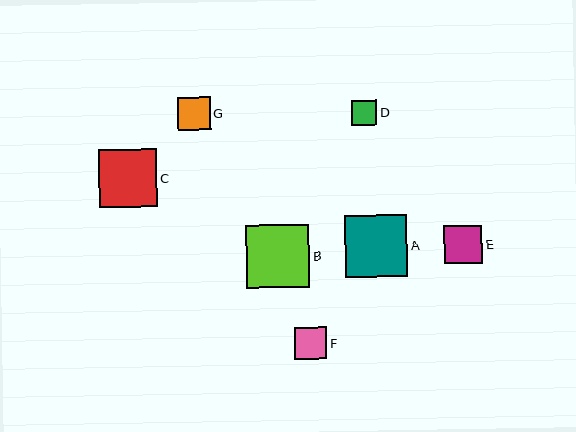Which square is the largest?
Square B is the largest with a size of approximately 64 pixels.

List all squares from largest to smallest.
From largest to smallest: B, A, C, E, G, F, D.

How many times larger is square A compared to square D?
Square A is approximately 2.5 times the size of square D.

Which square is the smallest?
Square D is the smallest with a size of approximately 25 pixels.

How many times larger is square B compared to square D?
Square B is approximately 2.5 times the size of square D.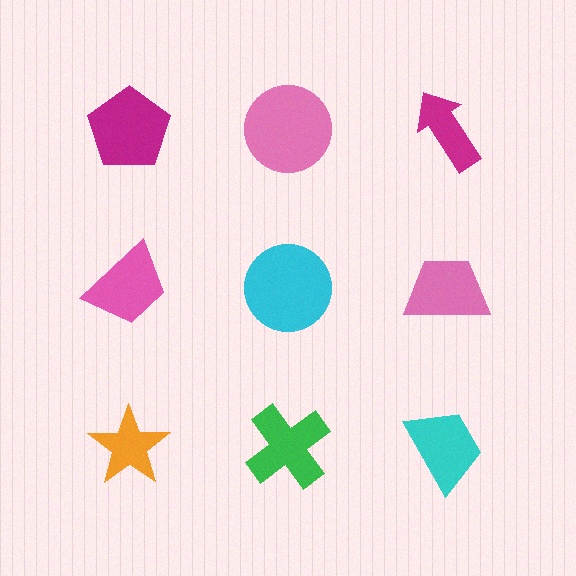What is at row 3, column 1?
An orange star.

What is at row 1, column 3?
A magenta arrow.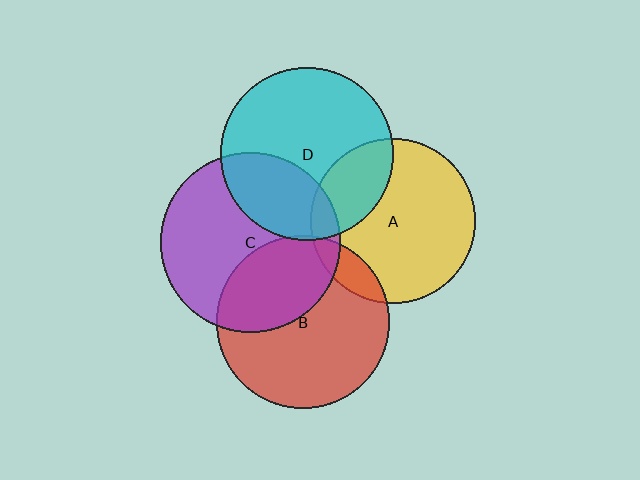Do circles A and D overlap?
Yes.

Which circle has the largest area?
Circle C (purple).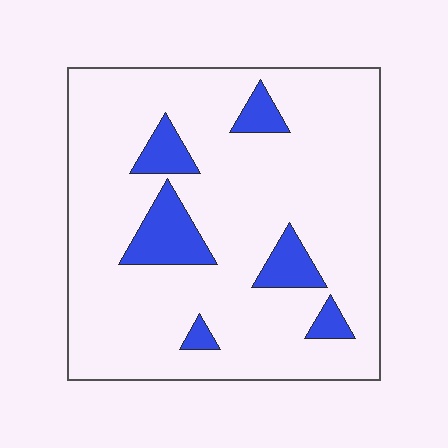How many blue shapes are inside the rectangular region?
6.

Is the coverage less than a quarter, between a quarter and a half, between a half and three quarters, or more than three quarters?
Less than a quarter.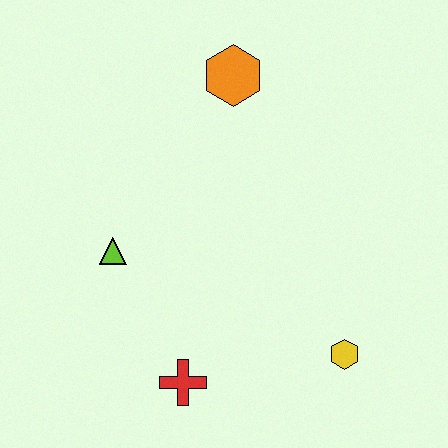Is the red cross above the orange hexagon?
No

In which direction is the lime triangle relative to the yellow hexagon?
The lime triangle is to the left of the yellow hexagon.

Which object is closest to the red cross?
The lime triangle is closest to the red cross.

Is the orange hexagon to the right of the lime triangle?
Yes